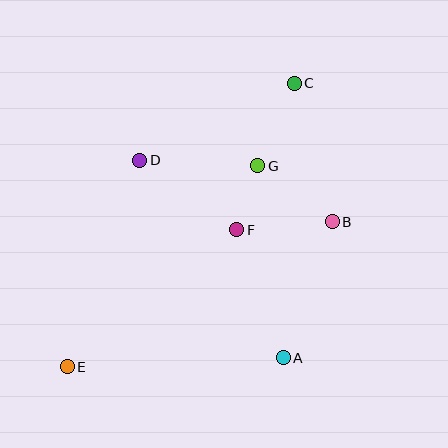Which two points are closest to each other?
Points F and G are closest to each other.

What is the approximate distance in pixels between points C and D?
The distance between C and D is approximately 173 pixels.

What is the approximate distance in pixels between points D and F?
The distance between D and F is approximately 119 pixels.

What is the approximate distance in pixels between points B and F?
The distance between B and F is approximately 96 pixels.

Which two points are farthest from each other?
Points C and E are farthest from each other.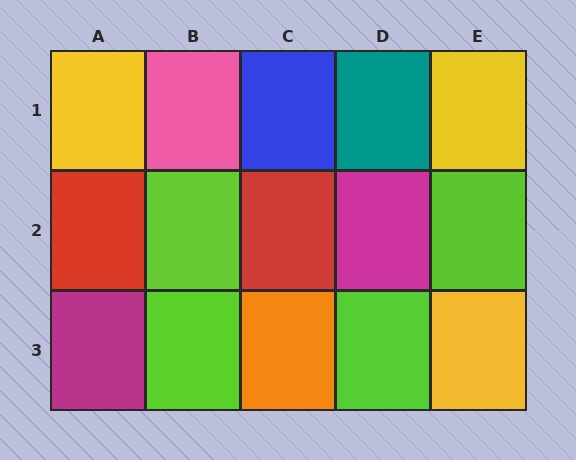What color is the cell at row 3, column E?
Yellow.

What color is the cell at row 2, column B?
Lime.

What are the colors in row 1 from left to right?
Yellow, pink, blue, teal, yellow.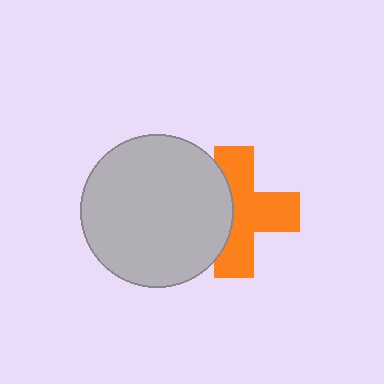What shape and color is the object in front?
The object in front is a light gray circle.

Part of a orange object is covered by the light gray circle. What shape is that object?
It is a cross.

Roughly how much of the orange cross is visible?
About half of it is visible (roughly 63%).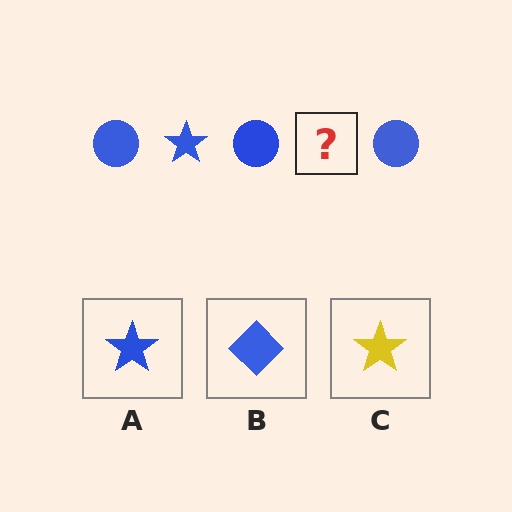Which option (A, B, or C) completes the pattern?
A.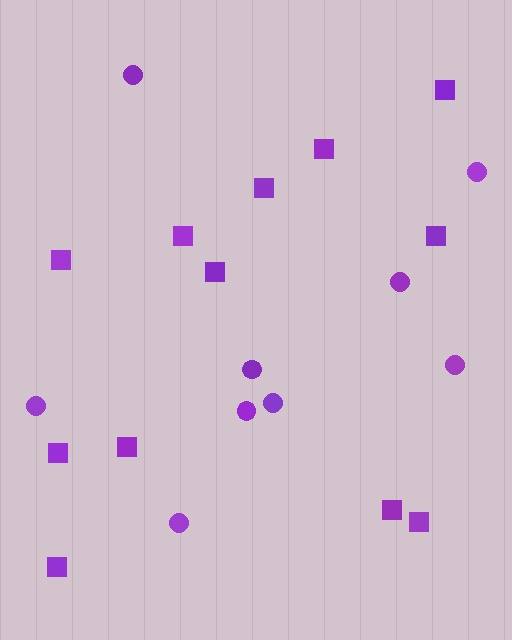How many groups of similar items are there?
There are 2 groups: one group of squares (12) and one group of circles (9).